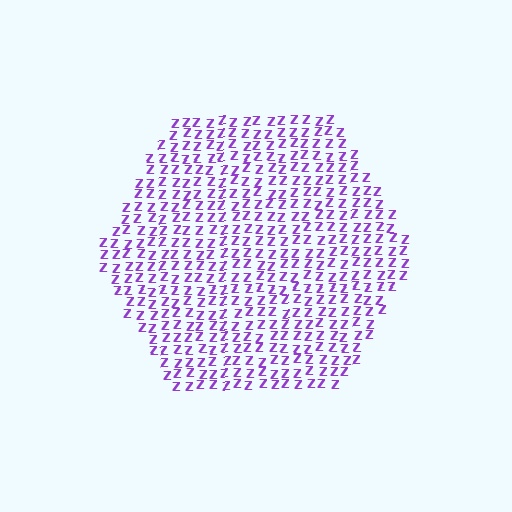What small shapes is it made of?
It is made of small letter Z's.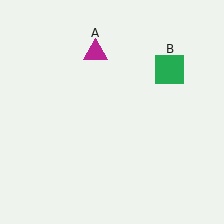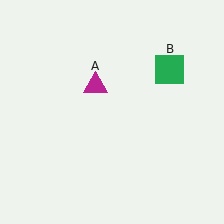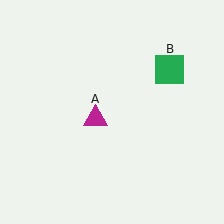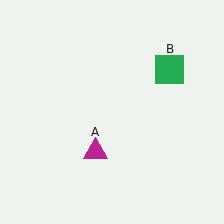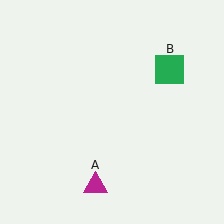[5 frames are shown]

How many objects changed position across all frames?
1 object changed position: magenta triangle (object A).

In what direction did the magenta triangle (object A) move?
The magenta triangle (object A) moved down.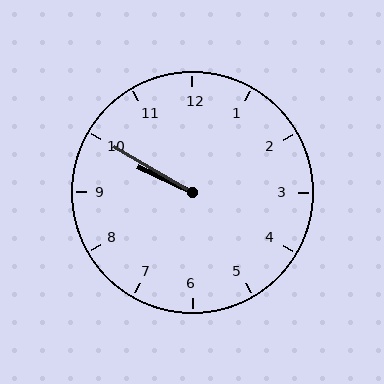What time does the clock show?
9:50.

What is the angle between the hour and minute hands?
Approximately 5 degrees.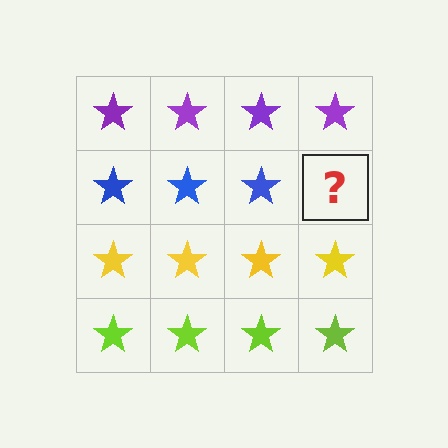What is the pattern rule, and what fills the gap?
The rule is that each row has a consistent color. The gap should be filled with a blue star.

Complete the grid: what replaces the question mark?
The question mark should be replaced with a blue star.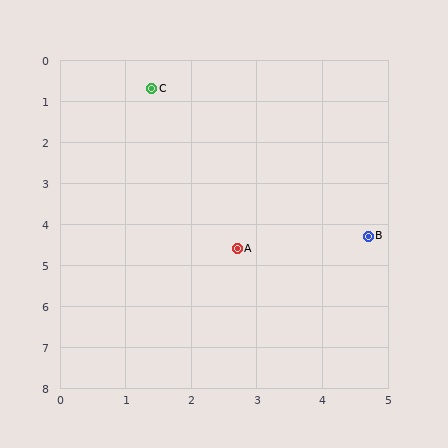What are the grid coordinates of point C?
Point C is at approximately (1.4, 0.7).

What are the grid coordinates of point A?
Point A is at approximately (2.7, 4.6).